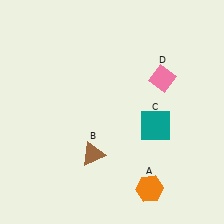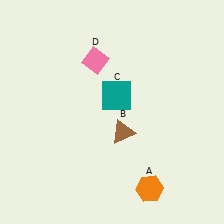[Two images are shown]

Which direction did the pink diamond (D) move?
The pink diamond (D) moved left.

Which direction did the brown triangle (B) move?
The brown triangle (B) moved right.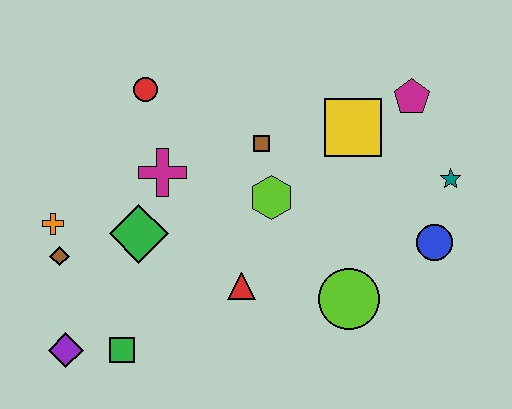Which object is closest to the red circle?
The magenta cross is closest to the red circle.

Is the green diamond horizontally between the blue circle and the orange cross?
Yes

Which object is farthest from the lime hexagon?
The purple diamond is farthest from the lime hexagon.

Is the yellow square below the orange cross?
No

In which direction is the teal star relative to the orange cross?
The teal star is to the right of the orange cross.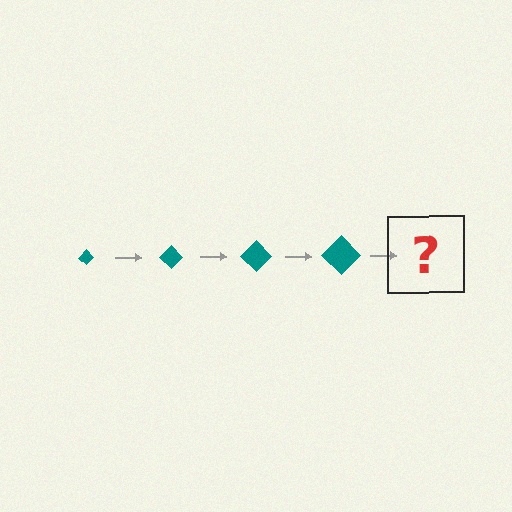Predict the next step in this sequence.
The next step is a teal diamond, larger than the previous one.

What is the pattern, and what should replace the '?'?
The pattern is that the diamond gets progressively larger each step. The '?' should be a teal diamond, larger than the previous one.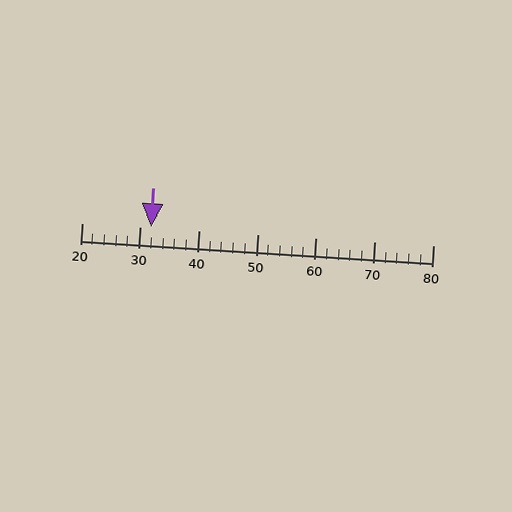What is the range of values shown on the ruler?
The ruler shows values from 20 to 80.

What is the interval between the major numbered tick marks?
The major tick marks are spaced 10 units apart.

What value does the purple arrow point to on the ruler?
The purple arrow points to approximately 32.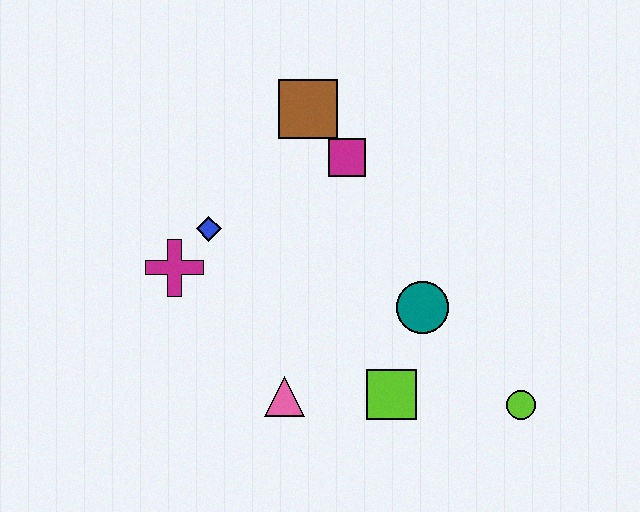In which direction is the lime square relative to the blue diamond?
The lime square is to the right of the blue diamond.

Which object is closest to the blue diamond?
The magenta cross is closest to the blue diamond.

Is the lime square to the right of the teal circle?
No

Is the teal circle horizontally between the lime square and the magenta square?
No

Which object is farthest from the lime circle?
The magenta cross is farthest from the lime circle.